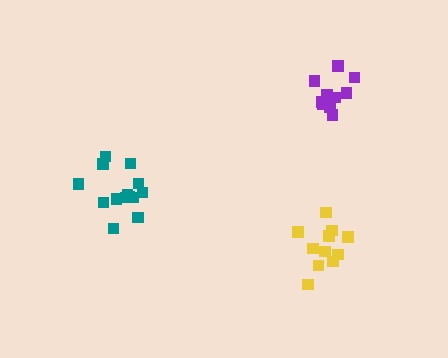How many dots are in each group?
Group 1: 15 dots, Group 2: 11 dots, Group 3: 11 dots (37 total).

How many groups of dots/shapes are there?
There are 3 groups.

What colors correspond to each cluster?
The clusters are colored: teal, yellow, purple.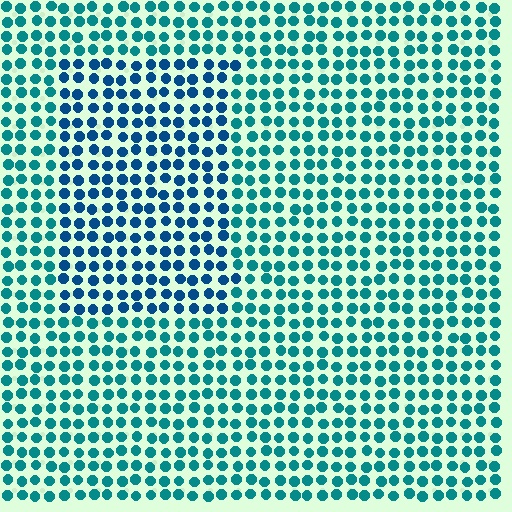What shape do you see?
I see a rectangle.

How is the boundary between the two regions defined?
The boundary is defined purely by a slight shift in hue (about 29 degrees). Spacing, size, and orientation are identical on both sides.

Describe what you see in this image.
The image is filled with small teal elements in a uniform arrangement. A rectangle-shaped region is visible where the elements are tinted to a slightly different hue, forming a subtle color boundary.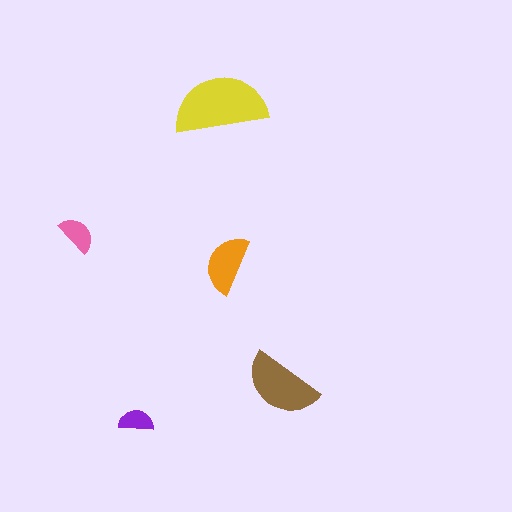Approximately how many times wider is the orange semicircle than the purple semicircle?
About 1.5 times wider.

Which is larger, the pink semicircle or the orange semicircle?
The orange one.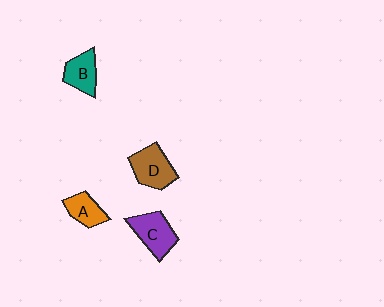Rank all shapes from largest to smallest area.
From largest to smallest: D (brown), C (purple), B (teal), A (orange).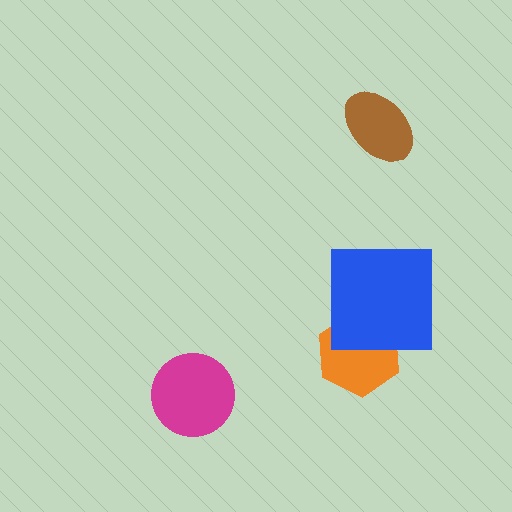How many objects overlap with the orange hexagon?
1 object overlaps with the orange hexagon.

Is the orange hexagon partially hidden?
Yes, it is partially covered by another shape.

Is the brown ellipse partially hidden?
No, no other shape covers it.